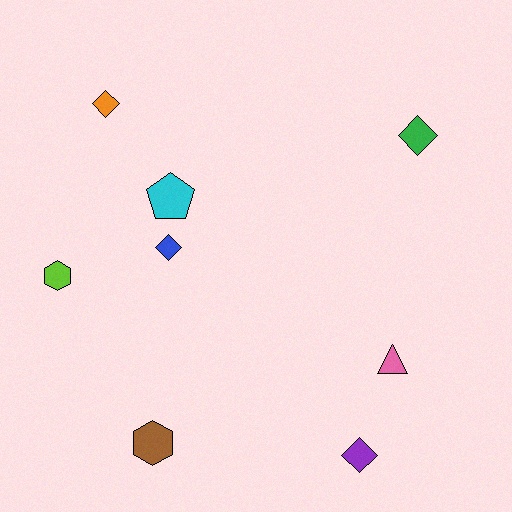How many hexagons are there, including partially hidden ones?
There are 2 hexagons.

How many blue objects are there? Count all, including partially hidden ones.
There is 1 blue object.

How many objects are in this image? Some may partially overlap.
There are 8 objects.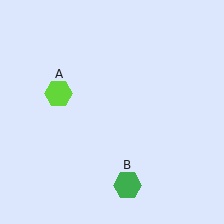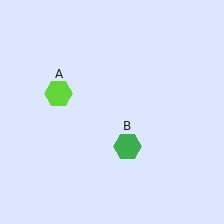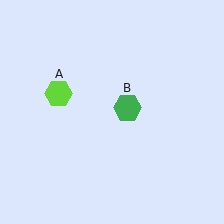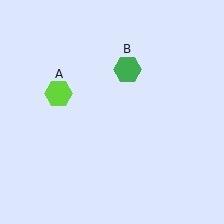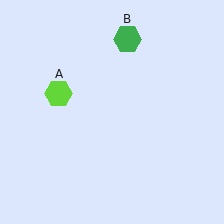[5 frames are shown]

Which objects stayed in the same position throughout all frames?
Lime hexagon (object A) remained stationary.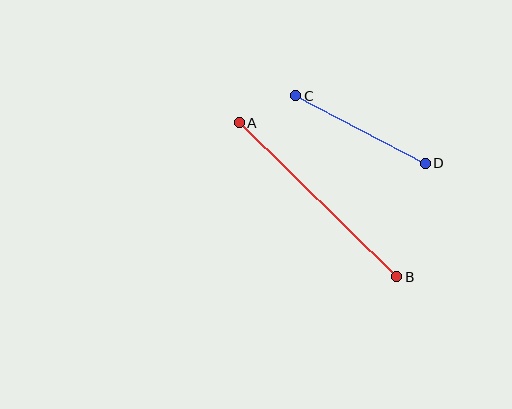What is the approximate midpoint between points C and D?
The midpoint is at approximately (361, 130) pixels.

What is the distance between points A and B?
The distance is approximately 220 pixels.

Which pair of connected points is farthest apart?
Points A and B are farthest apart.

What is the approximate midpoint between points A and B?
The midpoint is at approximately (318, 200) pixels.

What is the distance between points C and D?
The distance is approximately 146 pixels.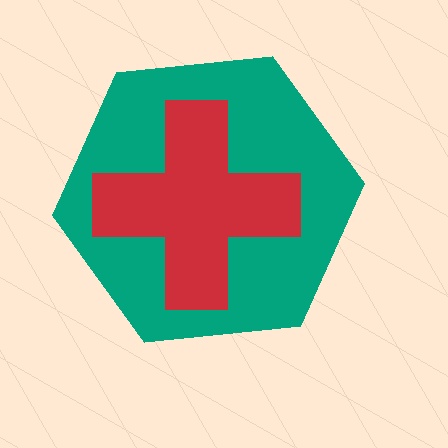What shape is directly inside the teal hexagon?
The red cross.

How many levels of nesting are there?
2.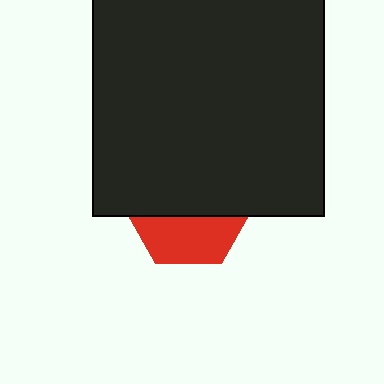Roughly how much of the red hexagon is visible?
A small part of it is visible (roughly 37%).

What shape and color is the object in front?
The object in front is a black square.